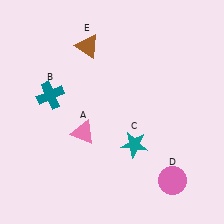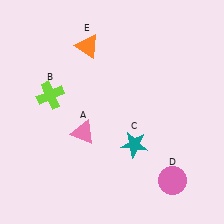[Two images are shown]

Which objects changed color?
B changed from teal to lime. E changed from brown to orange.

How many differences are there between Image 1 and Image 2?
There are 2 differences between the two images.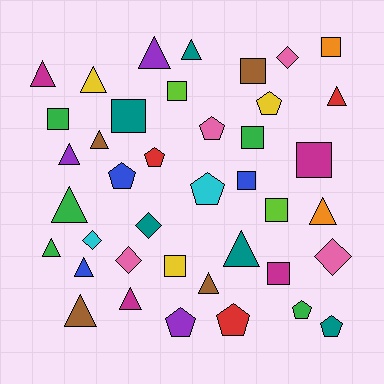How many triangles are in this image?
There are 15 triangles.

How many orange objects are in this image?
There are 2 orange objects.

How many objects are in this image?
There are 40 objects.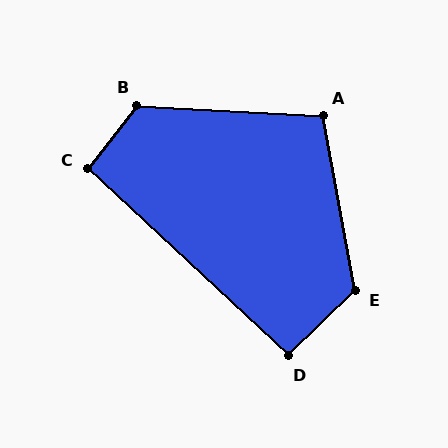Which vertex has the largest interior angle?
B, at approximately 125 degrees.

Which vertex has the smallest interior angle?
D, at approximately 92 degrees.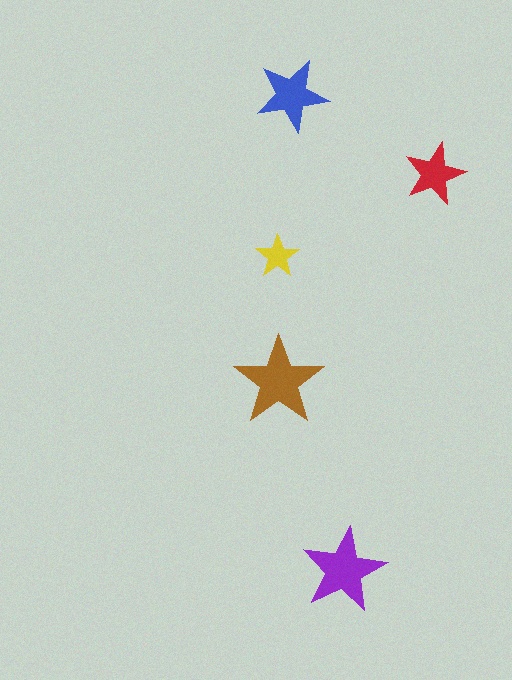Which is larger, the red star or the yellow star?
The red one.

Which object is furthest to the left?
The yellow star is leftmost.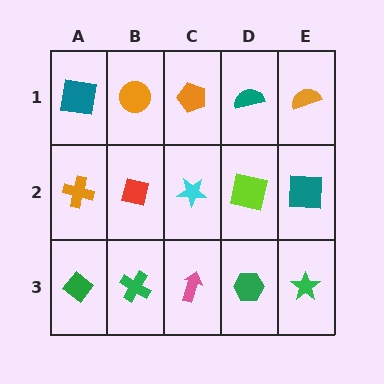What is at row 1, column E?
An orange semicircle.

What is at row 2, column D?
A lime square.